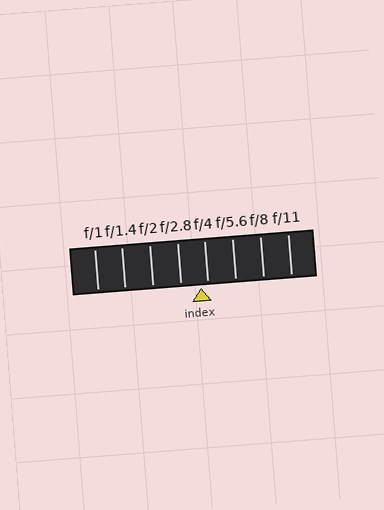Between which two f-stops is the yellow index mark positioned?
The index mark is between f/2.8 and f/4.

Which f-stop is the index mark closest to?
The index mark is closest to f/4.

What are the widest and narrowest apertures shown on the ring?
The widest aperture shown is f/1 and the narrowest is f/11.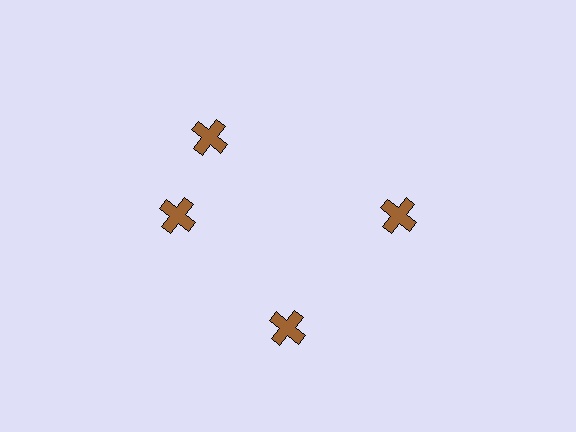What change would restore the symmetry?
The symmetry would be restored by rotating it back into even spacing with its neighbors so that all 4 crosses sit at equal angles and equal distance from the center.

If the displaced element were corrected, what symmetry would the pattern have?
It would have 4-fold rotational symmetry — the pattern would map onto itself every 90 degrees.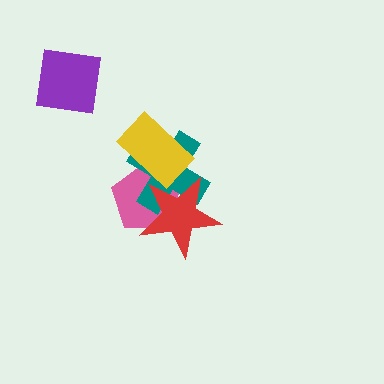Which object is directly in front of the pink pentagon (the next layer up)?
The teal cross is directly in front of the pink pentagon.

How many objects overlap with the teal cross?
3 objects overlap with the teal cross.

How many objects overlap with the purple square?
0 objects overlap with the purple square.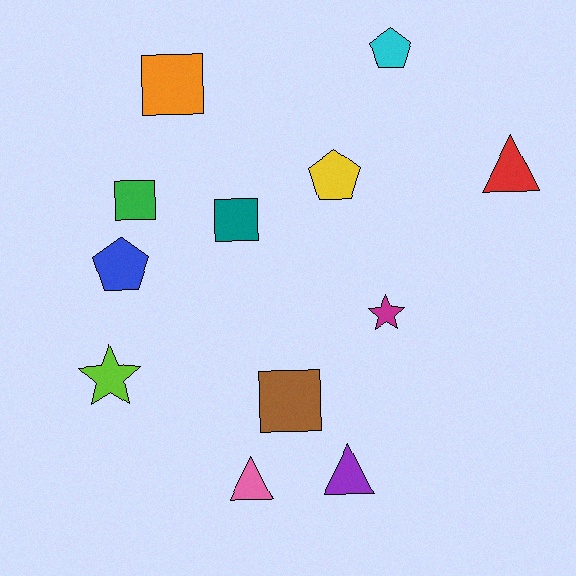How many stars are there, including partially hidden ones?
There are 2 stars.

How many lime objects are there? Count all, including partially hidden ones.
There is 1 lime object.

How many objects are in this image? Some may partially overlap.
There are 12 objects.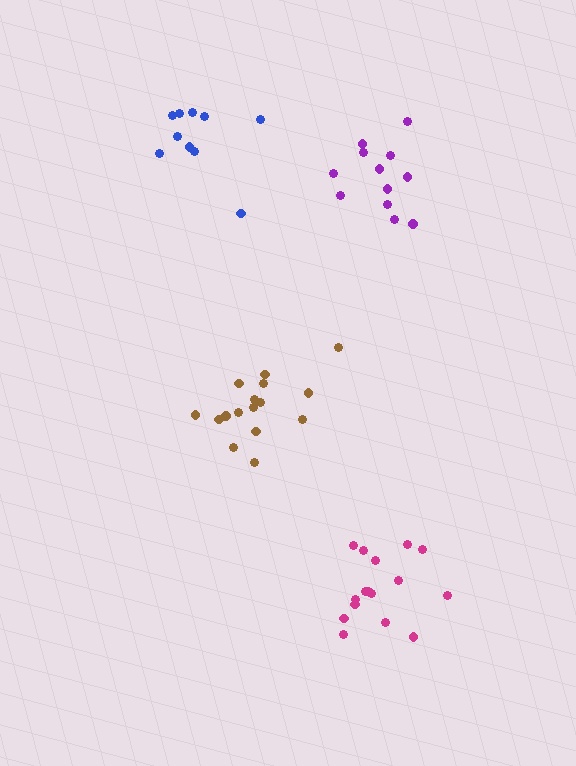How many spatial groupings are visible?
There are 4 spatial groupings.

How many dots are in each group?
Group 1: 10 dots, Group 2: 12 dots, Group 3: 16 dots, Group 4: 16 dots (54 total).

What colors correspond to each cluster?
The clusters are colored: blue, purple, magenta, brown.